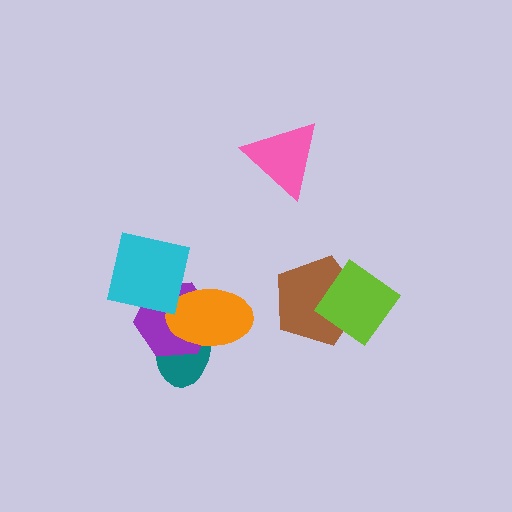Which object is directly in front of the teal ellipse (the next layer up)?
The purple hexagon is directly in front of the teal ellipse.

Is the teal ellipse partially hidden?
Yes, it is partially covered by another shape.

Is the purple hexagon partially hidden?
Yes, it is partially covered by another shape.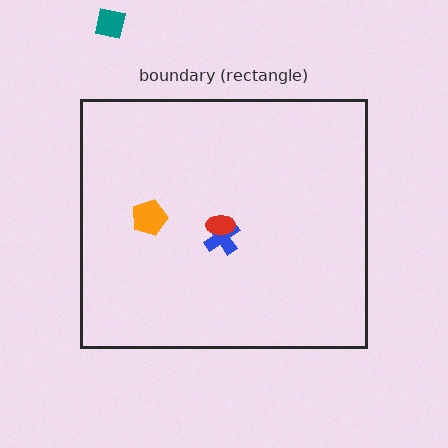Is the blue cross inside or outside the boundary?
Inside.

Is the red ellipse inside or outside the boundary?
Inside.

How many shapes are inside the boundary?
3 inside, 1 outside.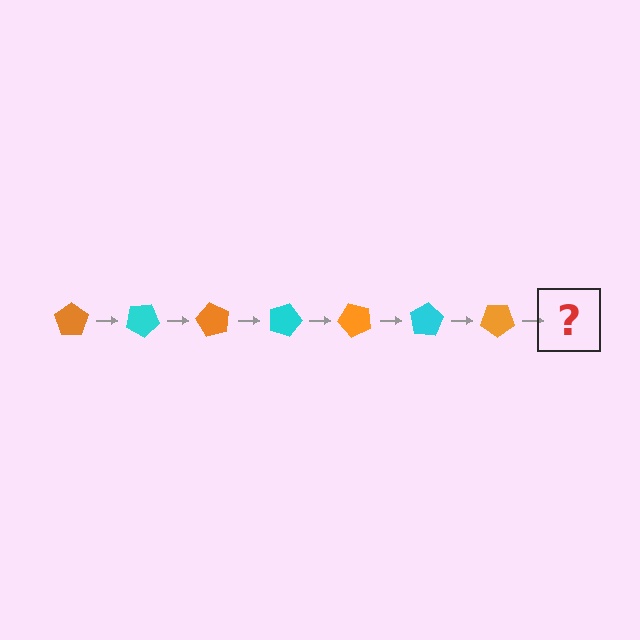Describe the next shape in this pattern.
It should be a cyan pentagon, rotated 210 degrees from the start.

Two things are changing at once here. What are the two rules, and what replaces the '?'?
The two rules are that it rotates 30 degrees each step and the color cycles through orange and cyan. The '?' should be a cyan pentagon, rotated 210 degrees from the start.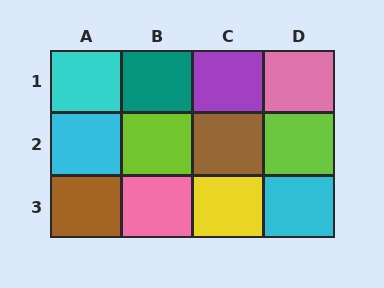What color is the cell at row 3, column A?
Brown.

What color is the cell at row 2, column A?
Cyan.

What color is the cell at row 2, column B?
Lime.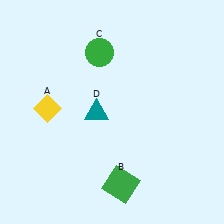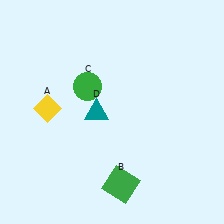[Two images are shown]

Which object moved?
The green circle (C) moved down.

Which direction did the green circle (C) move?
The green circle (C) moved down.